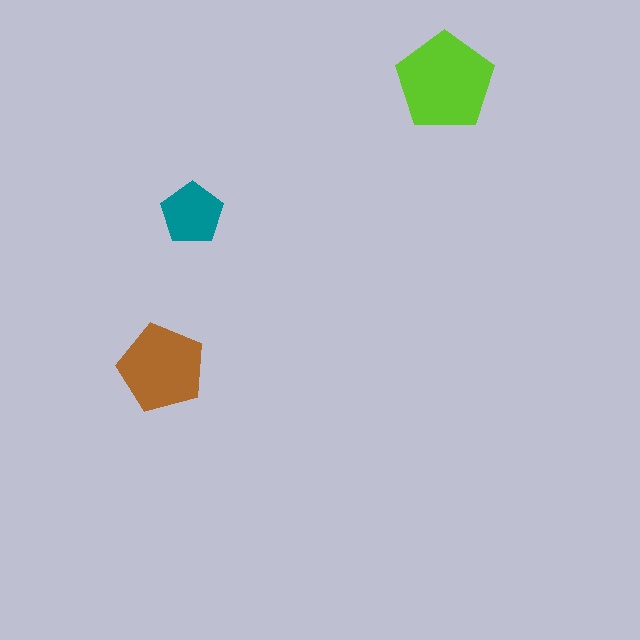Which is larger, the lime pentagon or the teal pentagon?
The lime one.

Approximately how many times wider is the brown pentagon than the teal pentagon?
About 1.5 times wider.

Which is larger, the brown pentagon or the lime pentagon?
The lime one.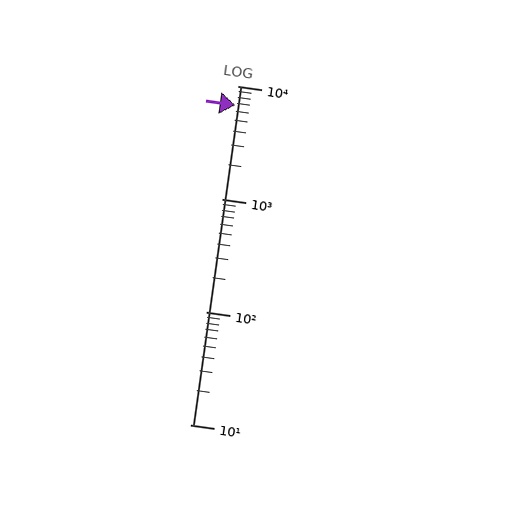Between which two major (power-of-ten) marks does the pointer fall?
The pointer is between 1000 and 10000.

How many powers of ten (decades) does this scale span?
The scale spans 3 decades, from 10 to 10000.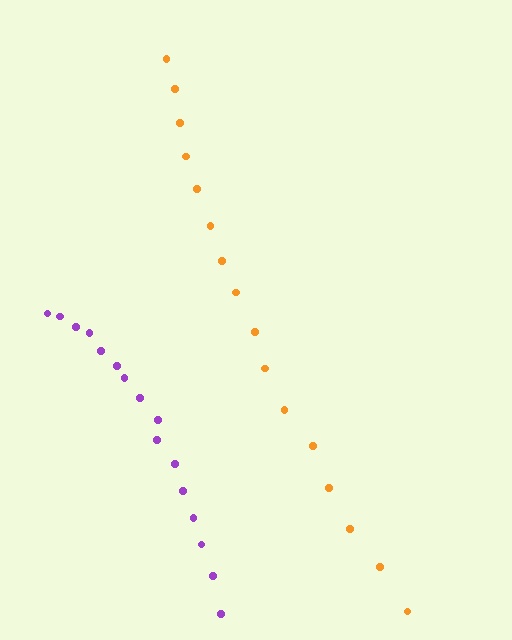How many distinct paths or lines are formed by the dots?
There are 2 distinct paths.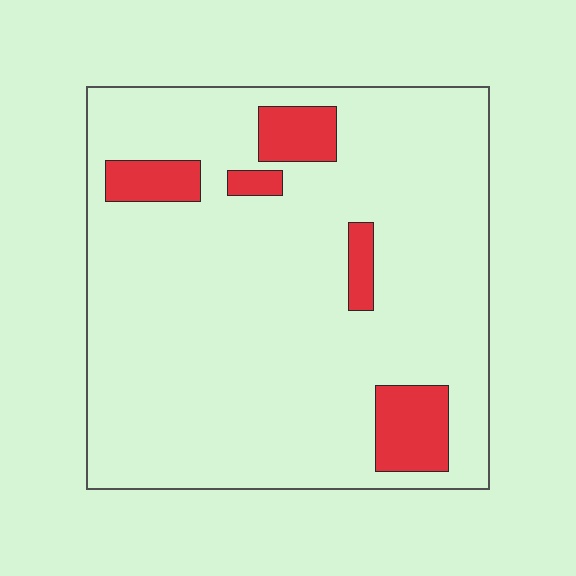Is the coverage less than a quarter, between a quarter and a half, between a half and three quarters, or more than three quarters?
Less than a quarter.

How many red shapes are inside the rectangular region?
5.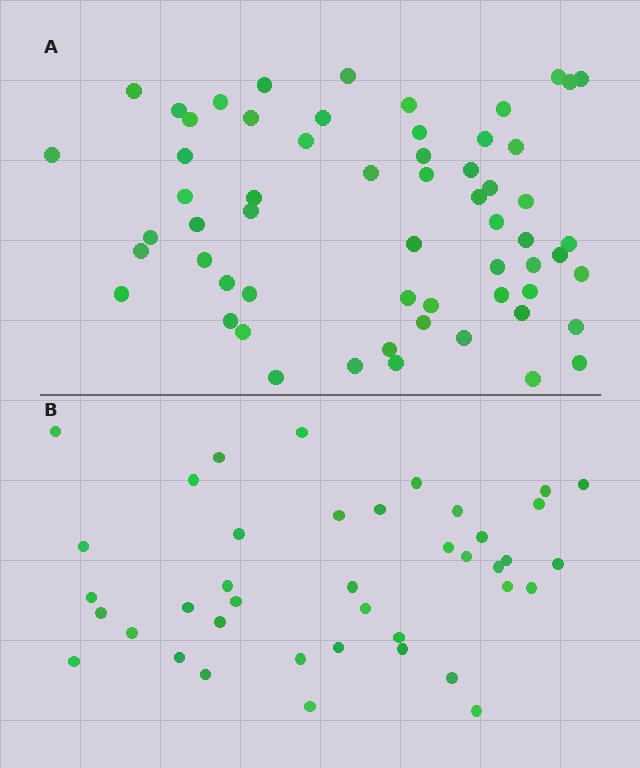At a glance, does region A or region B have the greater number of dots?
Region A (the top region) has more dots.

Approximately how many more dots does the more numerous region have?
Region A has approximately 20 more dots than region B.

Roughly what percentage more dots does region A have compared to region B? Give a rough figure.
About 50% more.